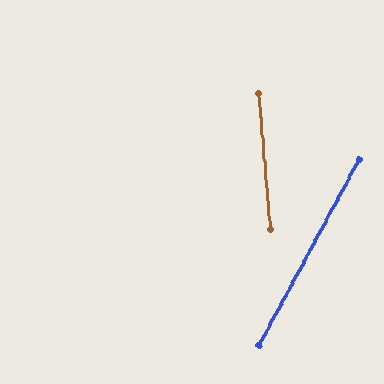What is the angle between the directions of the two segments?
Approximately 33 degrees.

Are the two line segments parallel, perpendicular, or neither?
Neither parallel nor perpendicular — they differ by about 33°.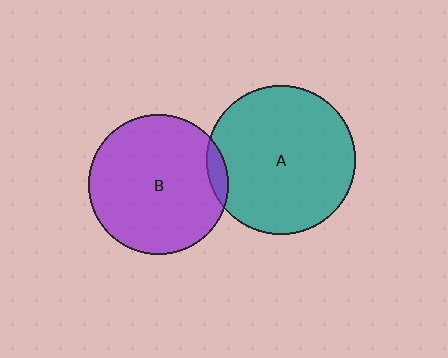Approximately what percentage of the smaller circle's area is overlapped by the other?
Approximately 5%.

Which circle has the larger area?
Circle A (teal).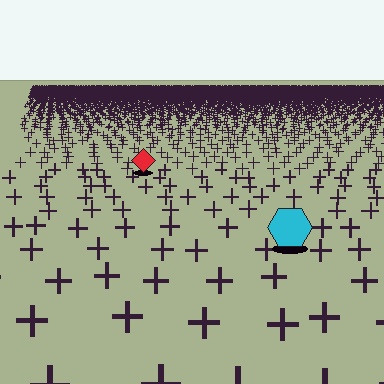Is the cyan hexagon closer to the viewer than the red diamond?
Yes. The cyan hexagon is closer — you can tell from the texture gradient: the ground texture is coarser near it.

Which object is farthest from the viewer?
The red diamond is farthest from the viewer. It appears smaller and the ground texture around it is denser.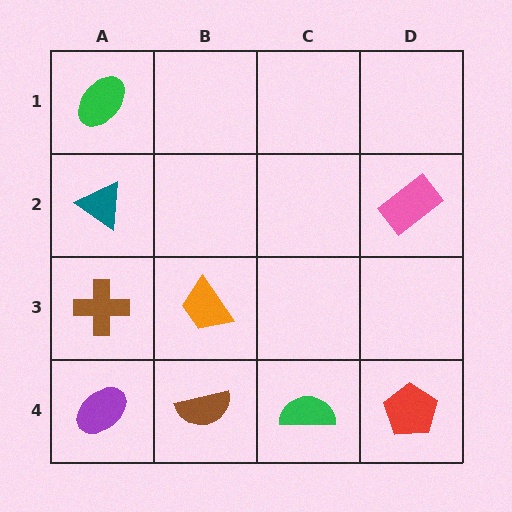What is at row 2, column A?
A teal triangle.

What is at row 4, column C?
A green semicircle.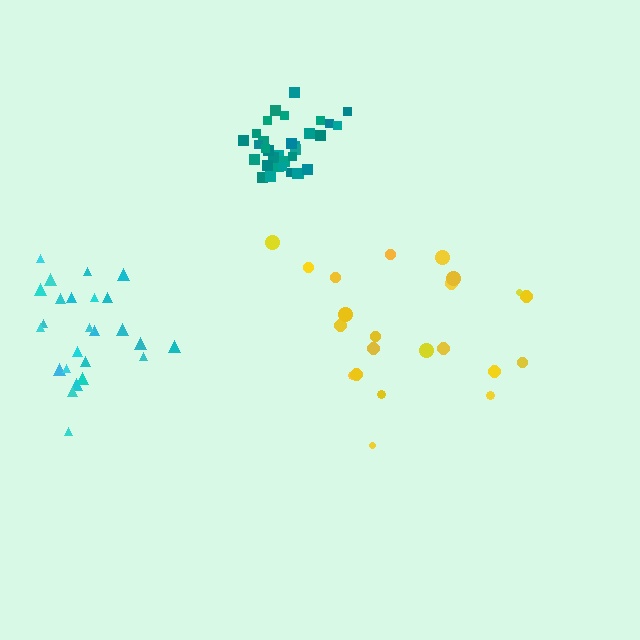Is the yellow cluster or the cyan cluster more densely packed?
Cyan.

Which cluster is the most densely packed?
Teal.